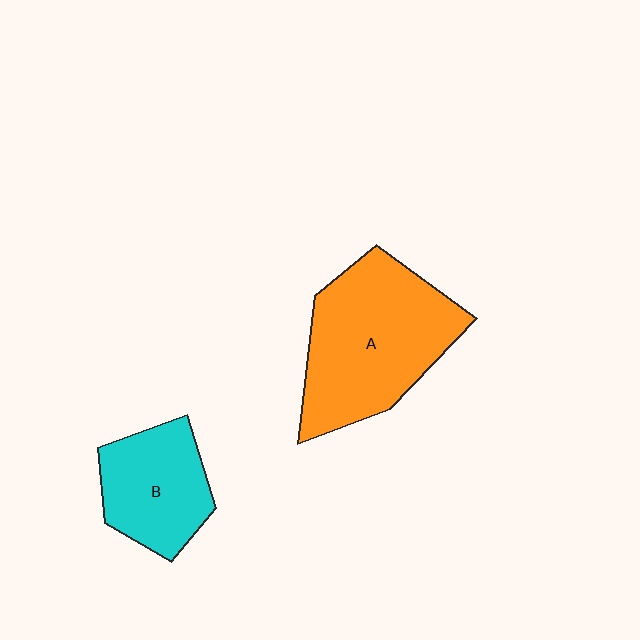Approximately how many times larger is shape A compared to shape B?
Approximately 1.7 times.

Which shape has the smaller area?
Shape B (cyan).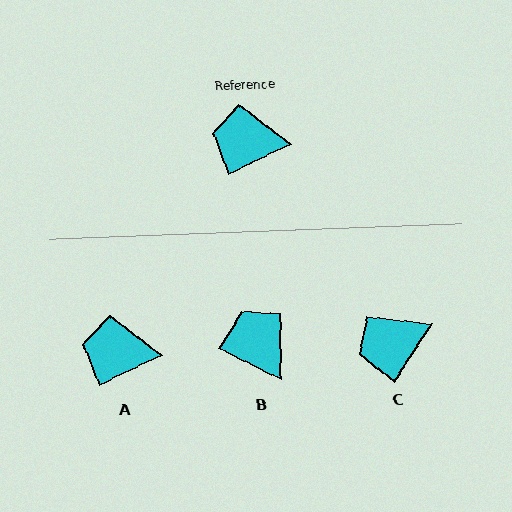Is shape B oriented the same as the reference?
No, it is off by about 52 degrees.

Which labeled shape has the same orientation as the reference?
A.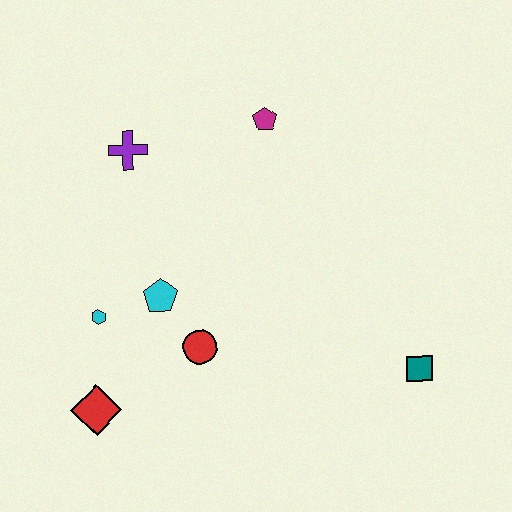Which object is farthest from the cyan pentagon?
The teal square is farthest from the cyan pentagon.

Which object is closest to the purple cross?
The magenta pentagon is closest to the purple cross.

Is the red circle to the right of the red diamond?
Yes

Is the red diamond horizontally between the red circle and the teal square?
No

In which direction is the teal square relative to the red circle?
The teal square is to the right of the red circle.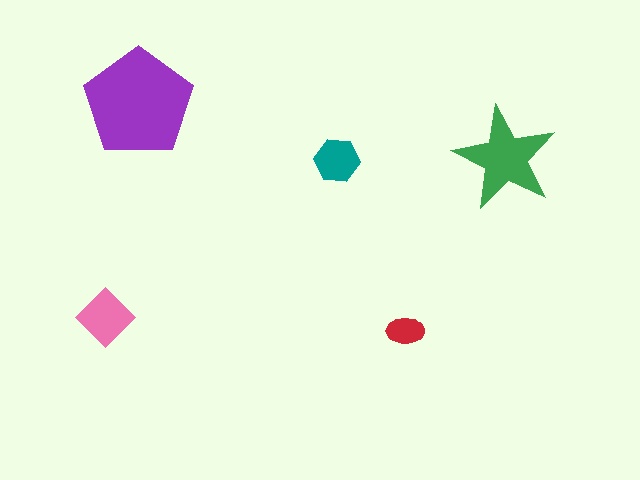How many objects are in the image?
There are 5 objects in the image.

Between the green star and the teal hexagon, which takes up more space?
The green star.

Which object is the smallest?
The red ellipse.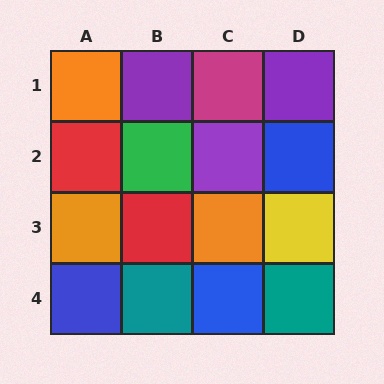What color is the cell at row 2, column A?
Red.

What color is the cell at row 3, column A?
Orange.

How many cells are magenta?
1 cell is magenta.